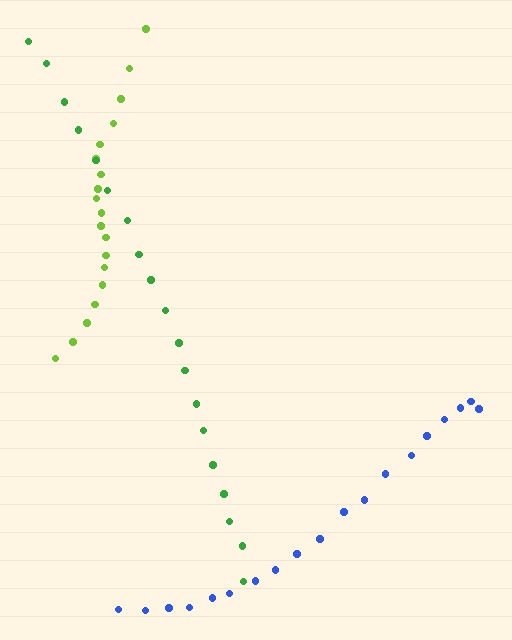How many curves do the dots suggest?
There are 3 distinct paths.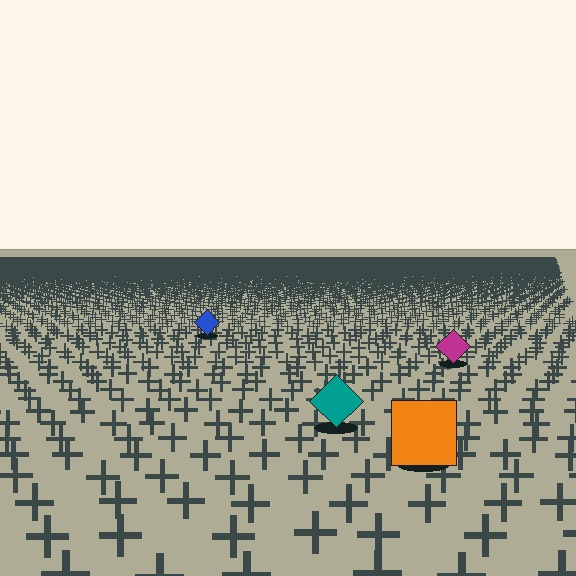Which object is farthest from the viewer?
The blue diamond is farthest from the viewer. It appears smaller and the ground texture around it is denser.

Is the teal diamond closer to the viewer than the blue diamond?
Yes. The teal diamond is closer — you can tell from the texture gradient: the ground texture is coarser near it.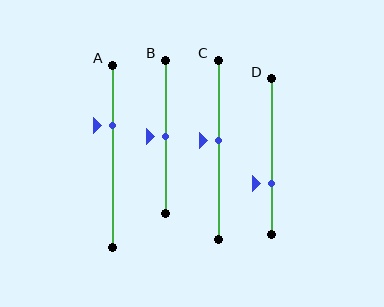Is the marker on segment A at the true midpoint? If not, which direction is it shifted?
No, the marker on segment A is shifted upward by about 17% of the segment length.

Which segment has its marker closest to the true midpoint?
Segment B has its marker closest to the true midpoint.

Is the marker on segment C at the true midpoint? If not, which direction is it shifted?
No, the marker on segment C is shifted upward by about 5% of the segment length.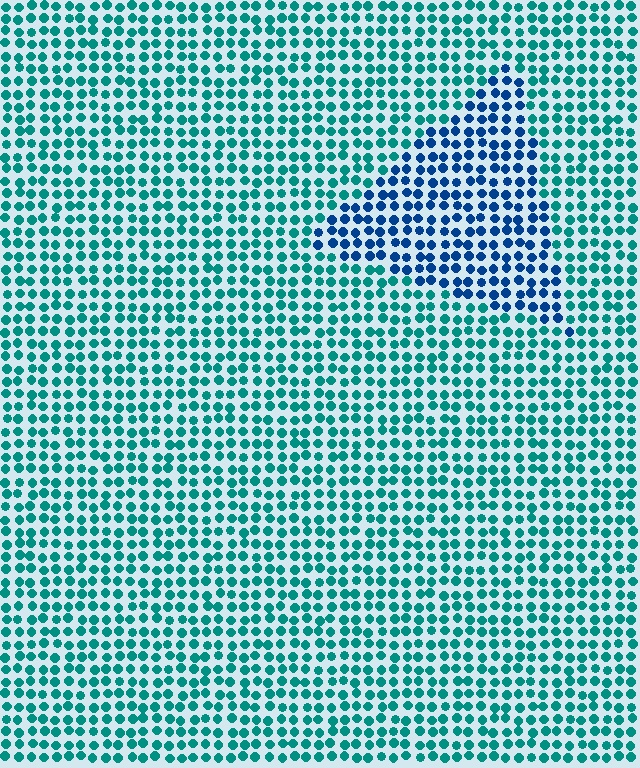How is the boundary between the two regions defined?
The boundary is defined purely by a slight shift in hue (about 40 degrees). Spacing, size, and orientation are identical on both sides.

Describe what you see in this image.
The image is filled with small teal elements in a uniform arrangement. A triangle-shaped region is visible where the elements are tinted to a slightly different hue, forming a subtle color boundary.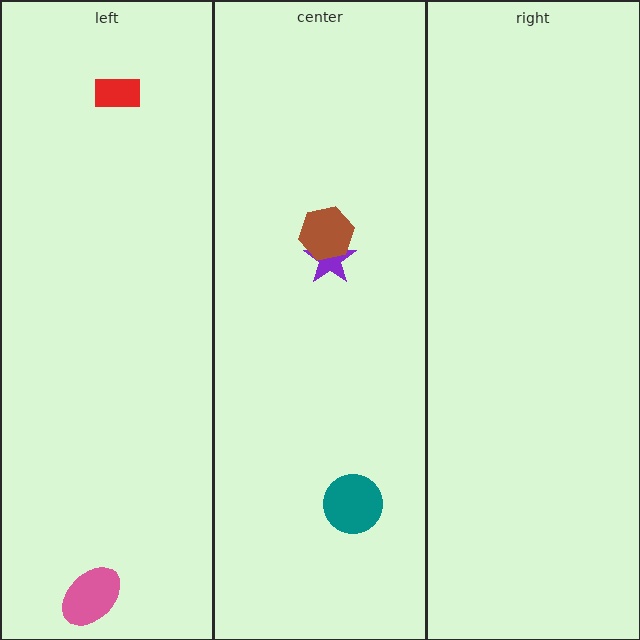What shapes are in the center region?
The purple star, the teal circle, the brown hexagon.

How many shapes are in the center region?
3.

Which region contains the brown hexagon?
The center region.